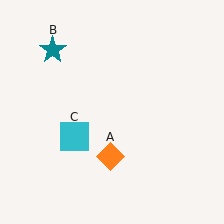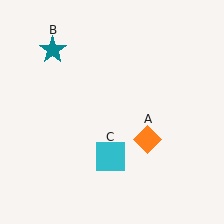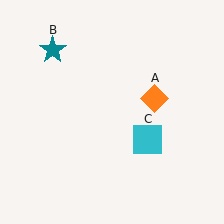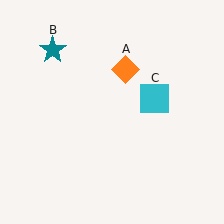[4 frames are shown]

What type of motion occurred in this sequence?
The orange diamond (object A), cyan square (object C) rotated counterclockwise around the center of the scene.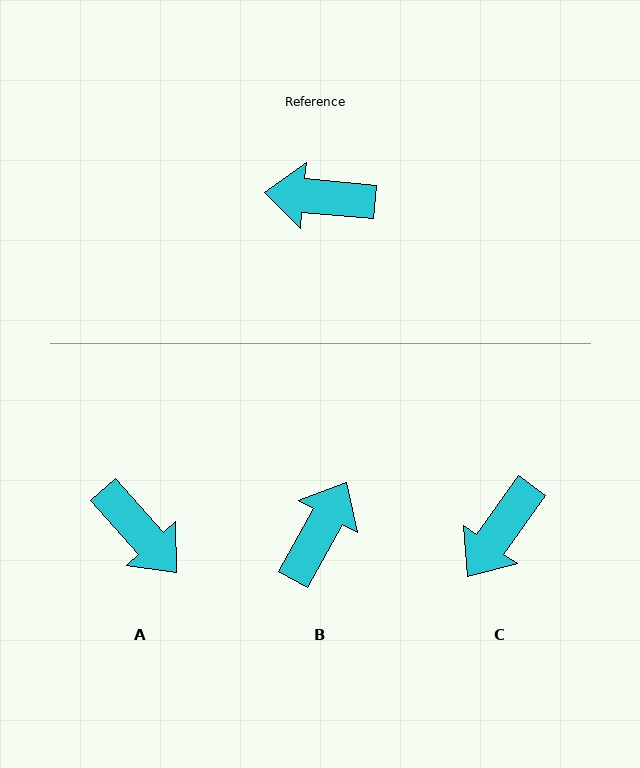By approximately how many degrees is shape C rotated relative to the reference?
Approximately 60 degrees counter-clockwise.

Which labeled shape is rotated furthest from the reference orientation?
A, about 136 degrees away.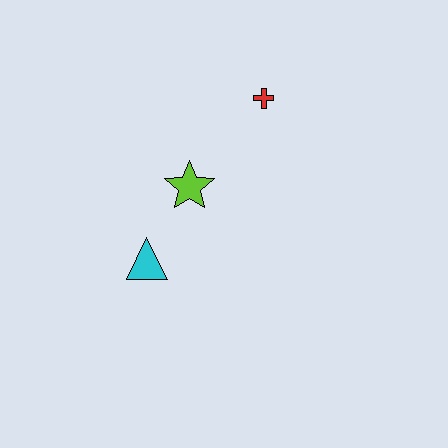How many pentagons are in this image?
There are no pentagons.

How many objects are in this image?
There are 3 objects.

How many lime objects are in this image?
There is 1 lime object.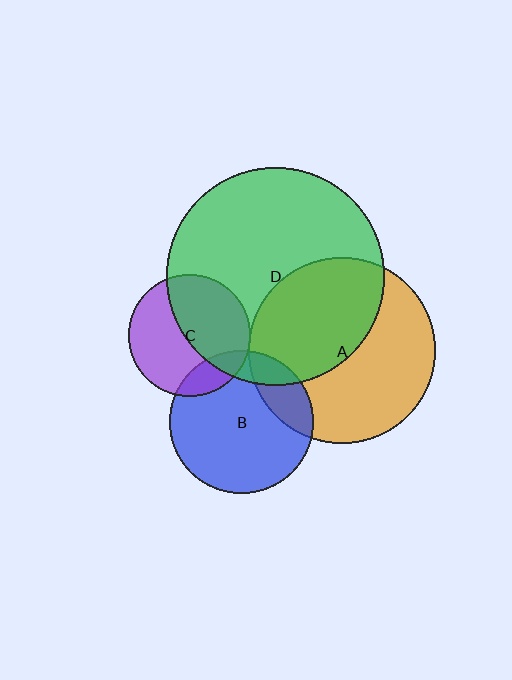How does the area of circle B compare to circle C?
Approximately 1.4 times.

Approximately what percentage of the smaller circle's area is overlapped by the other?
Approximately 15%.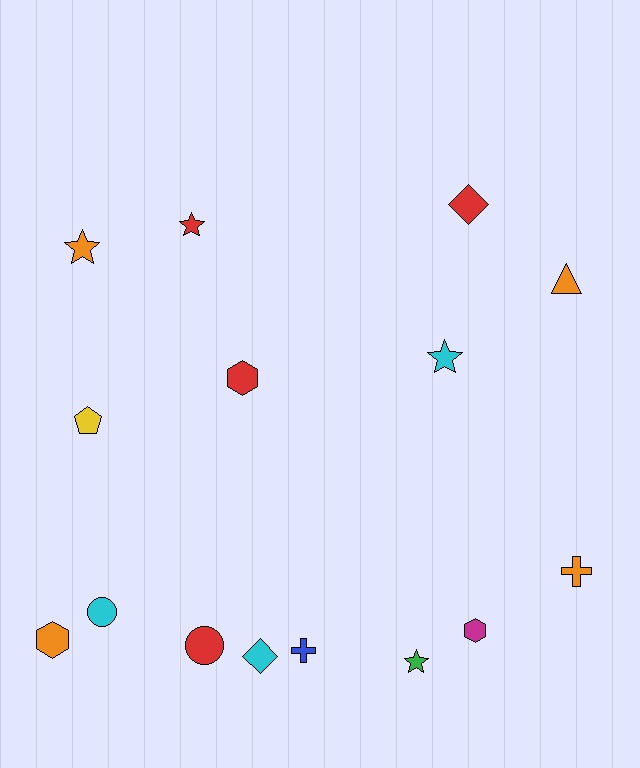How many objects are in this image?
There are 15 objects.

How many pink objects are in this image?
There are no pink objects.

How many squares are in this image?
There are no squares.